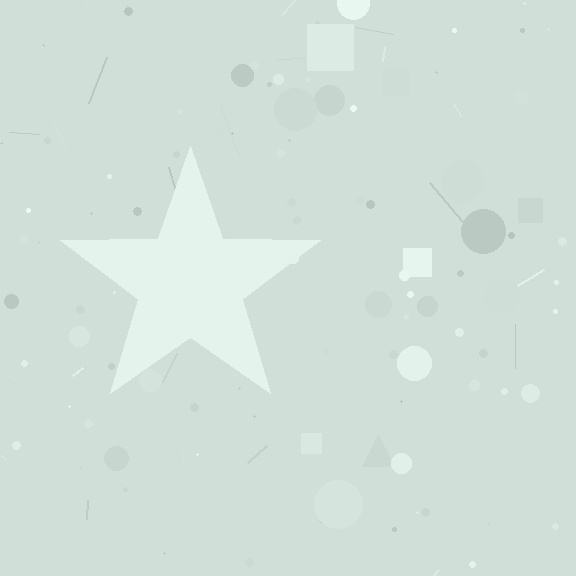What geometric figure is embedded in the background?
A star is embedded in the background.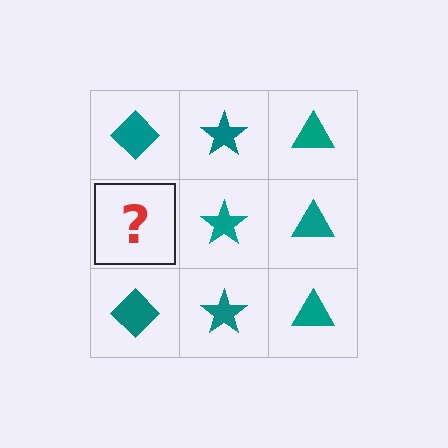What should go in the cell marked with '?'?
The missing cell should contain a teal diamond.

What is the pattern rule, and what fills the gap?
The rule is that each column has a consistent shape. The gap should be filled with a teal diamond.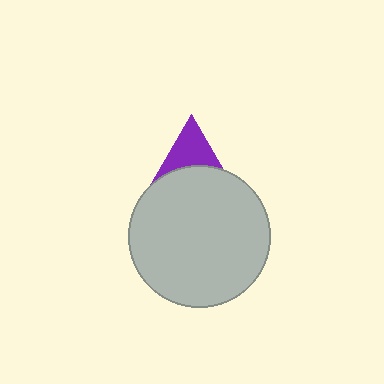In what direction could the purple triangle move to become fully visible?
The purple triangle could move up. That would shift it out from behind the light gray circle entirely.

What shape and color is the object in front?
The object in front is a light gray circle.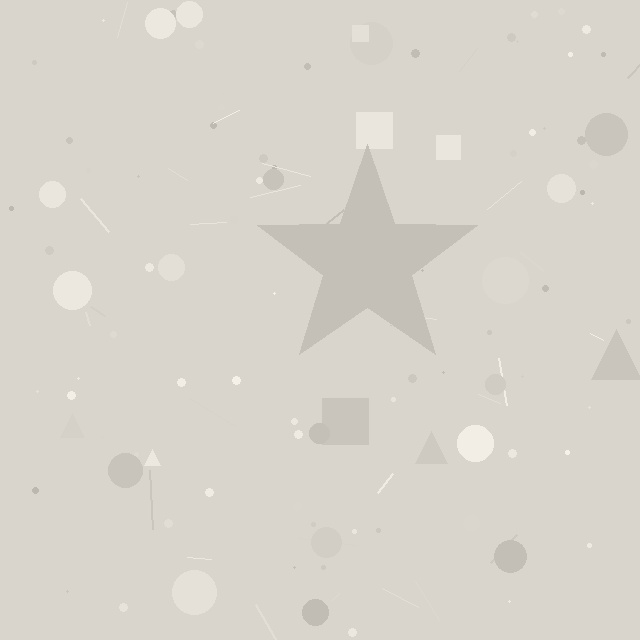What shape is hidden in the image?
A star is hidden in the image.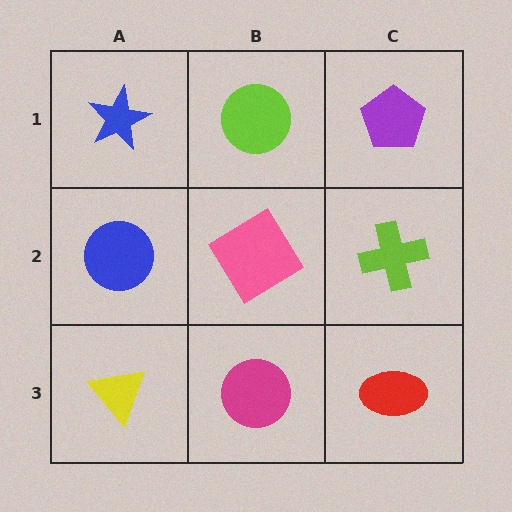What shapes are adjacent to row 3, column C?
A lime cross (row 2, column C), a magenta circle (row 3, column B).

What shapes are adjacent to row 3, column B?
A pink diamond (row 2, column B), a yellow triangle (row 3, column A), a red ellipse (row 3, column C).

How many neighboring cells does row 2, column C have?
3.